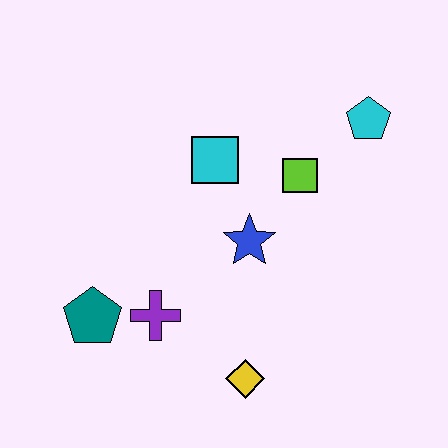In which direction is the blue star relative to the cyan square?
The blue star is below the cyan square.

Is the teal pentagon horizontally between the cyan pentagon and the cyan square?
No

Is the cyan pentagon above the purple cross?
Yes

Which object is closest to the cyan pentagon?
The lime square is closest to the cyan pentagon.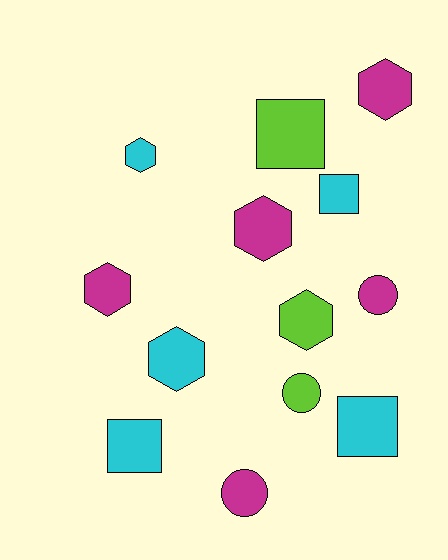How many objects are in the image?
There are 13 objects.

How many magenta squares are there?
There are no magenta squares.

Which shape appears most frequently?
Hexagon, with 6 objects.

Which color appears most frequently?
Magenta, with 5 objects.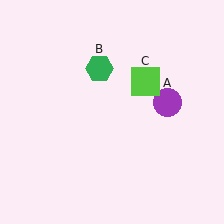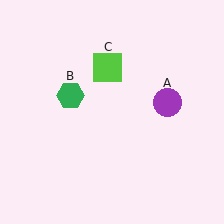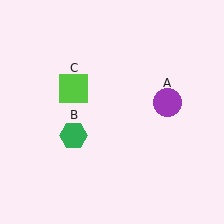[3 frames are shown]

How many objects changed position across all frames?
2 objects changed position: green hexagon (object B), lime square (object C).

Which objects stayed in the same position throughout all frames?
Purple circle (object A) remained stationary.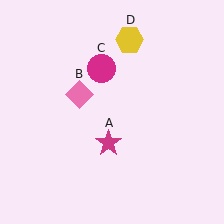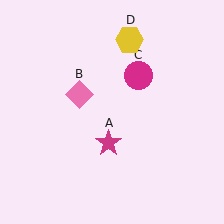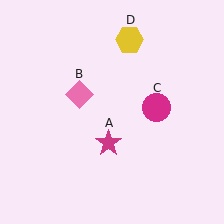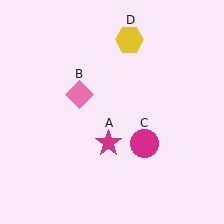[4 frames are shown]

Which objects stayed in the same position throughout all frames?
Magenta star (object A) and pink diamond (object B) and yellow hexagon (object D) remained stationary.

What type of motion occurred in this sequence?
The magenta circle (object C) rotated clockwise around the center of the scene.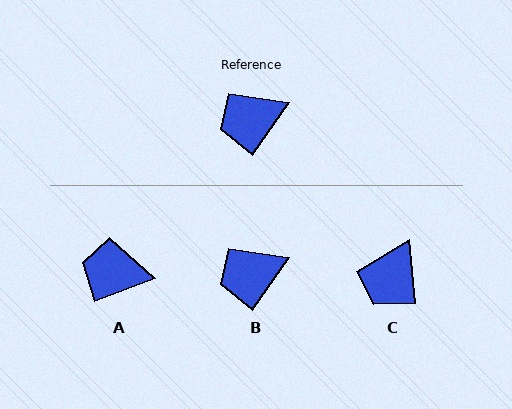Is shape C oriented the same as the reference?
No, it is off by about 40 degrees.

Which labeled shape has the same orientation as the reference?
B.